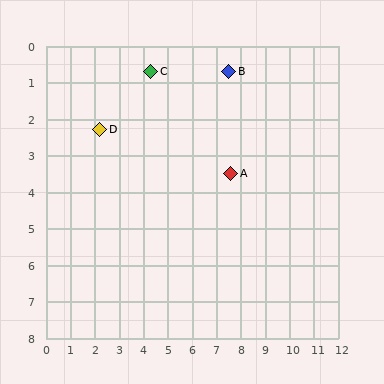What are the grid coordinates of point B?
Point B is at approximately (7.5, 0.7).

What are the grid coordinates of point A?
Point A is at approximately (7.6, 3.5).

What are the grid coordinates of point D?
Point D is at approximately (2.2, 2.3).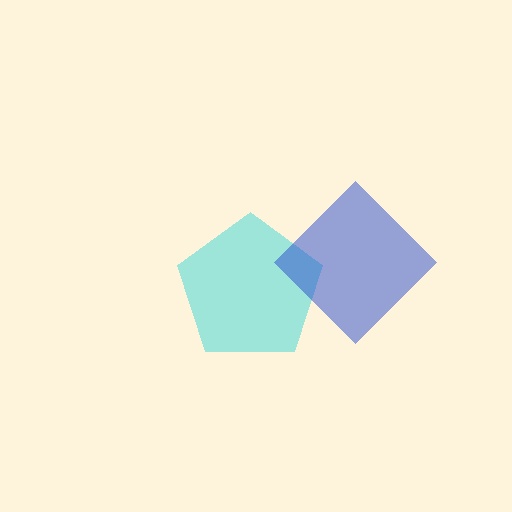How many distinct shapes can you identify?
There are 2 distinct shapes: a cyan pentagon, a blue diamond.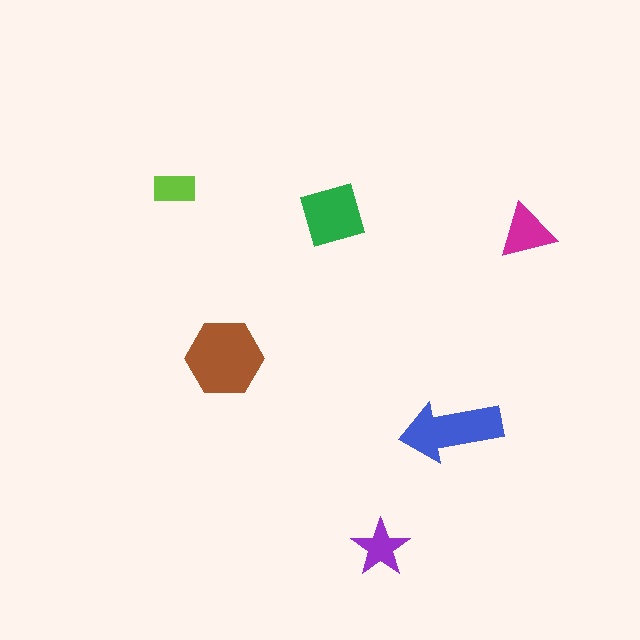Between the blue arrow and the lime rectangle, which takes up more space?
The blue arrow.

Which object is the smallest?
The lime rectangle.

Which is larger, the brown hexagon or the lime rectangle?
The brown hexagon.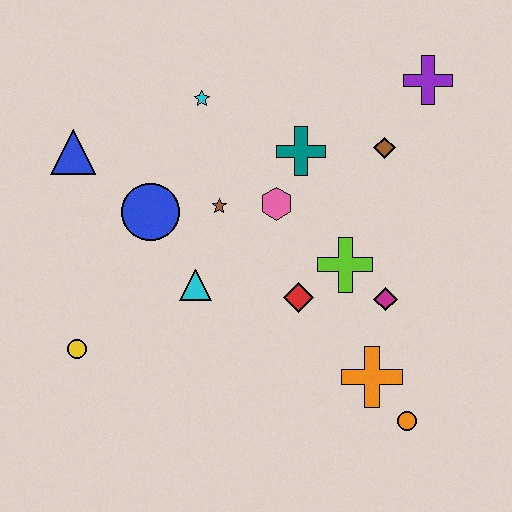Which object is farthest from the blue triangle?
The orange circle is farthest from the blue triangle.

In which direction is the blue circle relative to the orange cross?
The blue circle is to the left of the orange cross.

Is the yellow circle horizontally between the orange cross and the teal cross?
No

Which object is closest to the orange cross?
The orange circle is closest to the orange cross.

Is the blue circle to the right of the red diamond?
No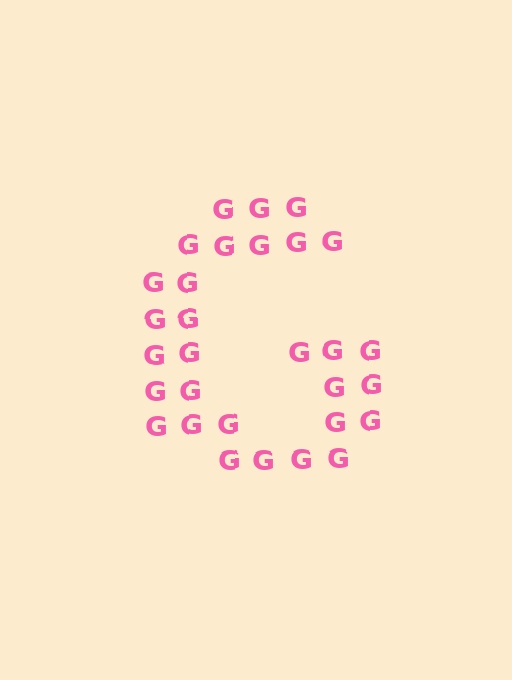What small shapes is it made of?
It is made of small letter G's.